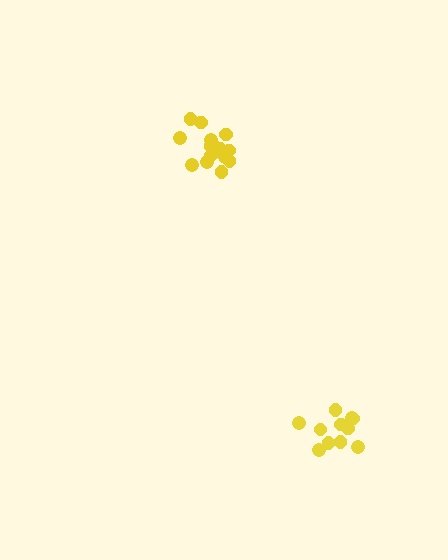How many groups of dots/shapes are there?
There are 2 groups.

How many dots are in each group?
Group 1: 15 dots, Group 2: 11 dots (26 total).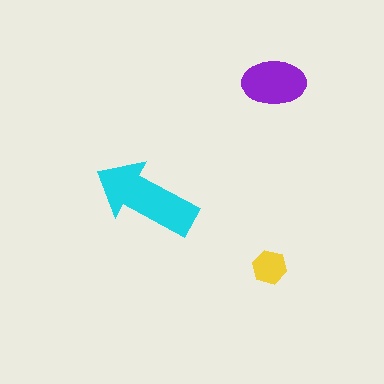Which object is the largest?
The cyan arrow.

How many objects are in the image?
There are 3 objects in the image.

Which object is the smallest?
The yellow hexagon.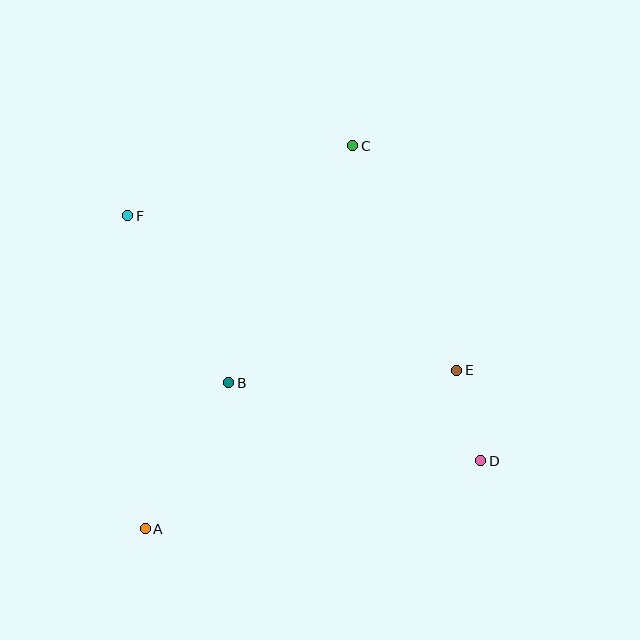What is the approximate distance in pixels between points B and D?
The distance between B and D is approximately 264 pixels.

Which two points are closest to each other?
Points D and E are closest to each other.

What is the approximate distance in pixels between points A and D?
The distance between A and D is approximately 342 pixels.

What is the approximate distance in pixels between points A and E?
The distance between A and E is approximately 349 pixels.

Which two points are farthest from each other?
Points A and C are farthest from each other.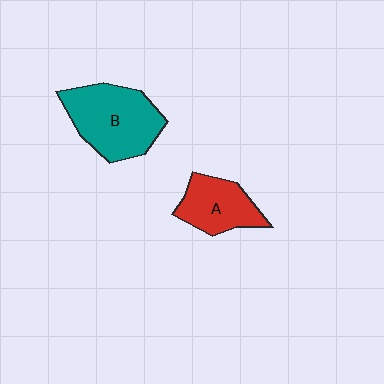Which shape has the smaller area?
Shape A (red).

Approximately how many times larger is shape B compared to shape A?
Approximately 1.5 times.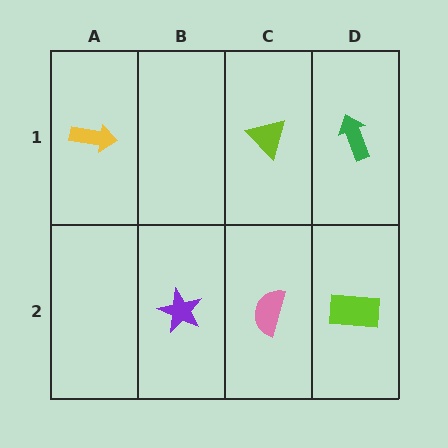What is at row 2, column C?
A pink semicircle.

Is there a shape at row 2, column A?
No, that cell is empty.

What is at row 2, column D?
A lime rectangle.